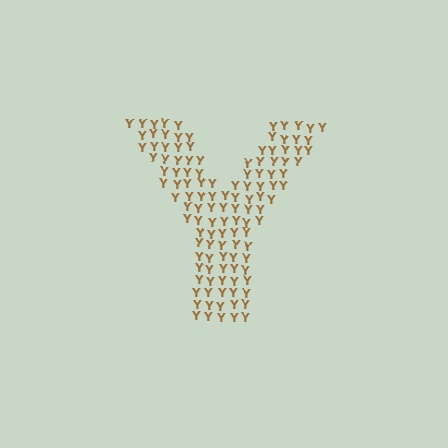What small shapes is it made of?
It is made of small letter Y's.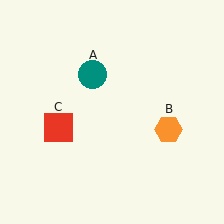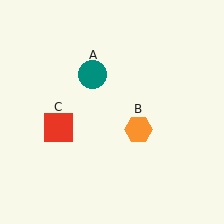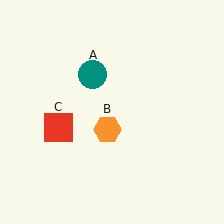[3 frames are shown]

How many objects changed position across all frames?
1 object changed position: orange hexagon (object B).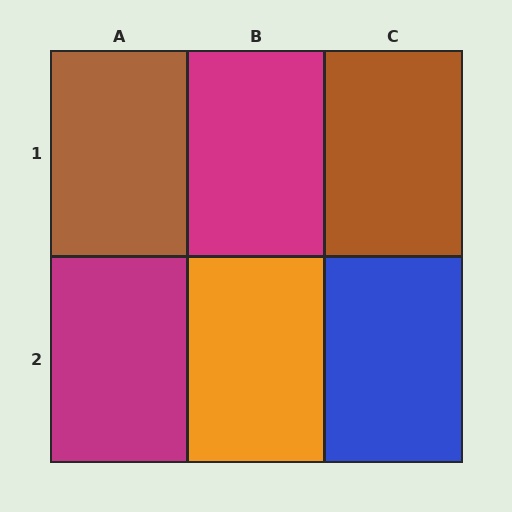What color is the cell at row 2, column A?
Magenta.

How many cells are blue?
1 cell is blue.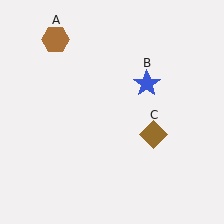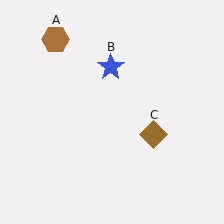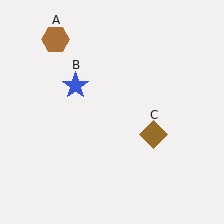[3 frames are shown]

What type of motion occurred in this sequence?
The blue star (object B) rotated counterclockwise around the center of the scene.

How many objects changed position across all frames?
1 object changed position: blue star (object B).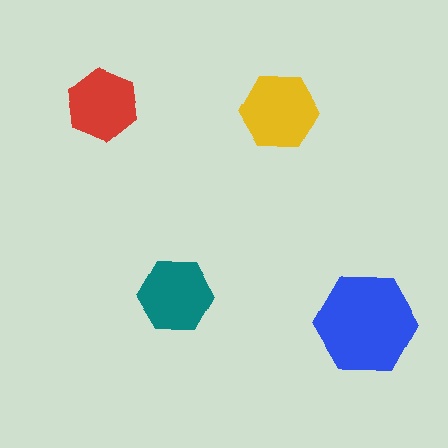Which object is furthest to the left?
The red hexagon is leftmost.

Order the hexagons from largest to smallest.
the blue one, the yellow one, the teal one, the red one.